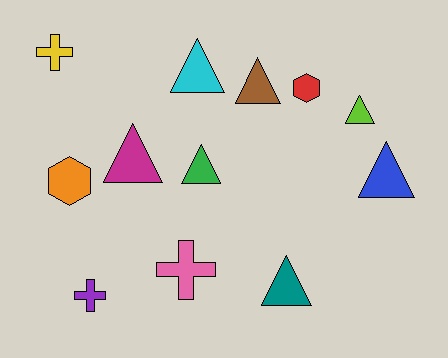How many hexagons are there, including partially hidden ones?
There are 2 hexagons.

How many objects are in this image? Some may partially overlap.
There are 12 objects.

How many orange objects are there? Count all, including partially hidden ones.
There is 1 orange object.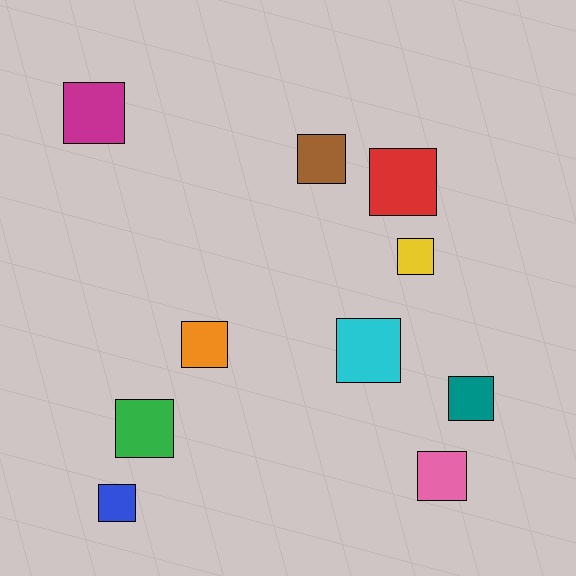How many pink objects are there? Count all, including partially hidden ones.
There is 1 pink object.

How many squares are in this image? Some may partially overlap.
There are 10 squares.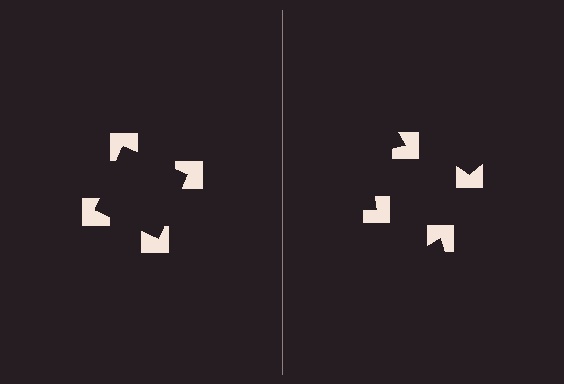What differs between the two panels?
The notched squares are positioned identically on both sides; only the wedge orientations differ. On the left they align to a square; on the right they are misaligned.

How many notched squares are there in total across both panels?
8 — 4 on each side.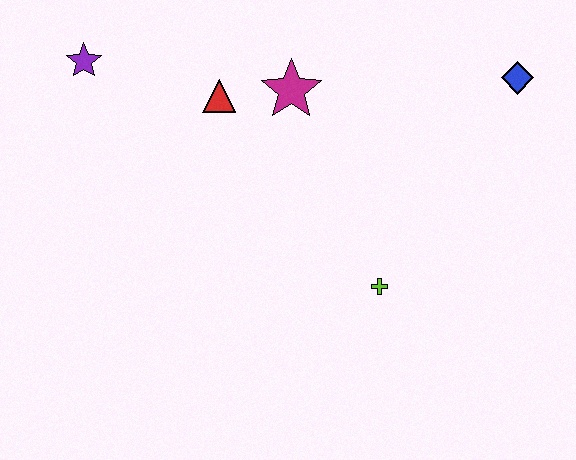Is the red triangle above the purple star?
No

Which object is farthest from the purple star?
The blue diamond is farthest from the purple star.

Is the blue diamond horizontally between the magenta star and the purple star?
No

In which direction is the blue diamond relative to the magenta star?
The blue diamond is to the right of the magenta star.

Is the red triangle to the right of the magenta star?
No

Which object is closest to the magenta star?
The red triangle is closest to the magenta star.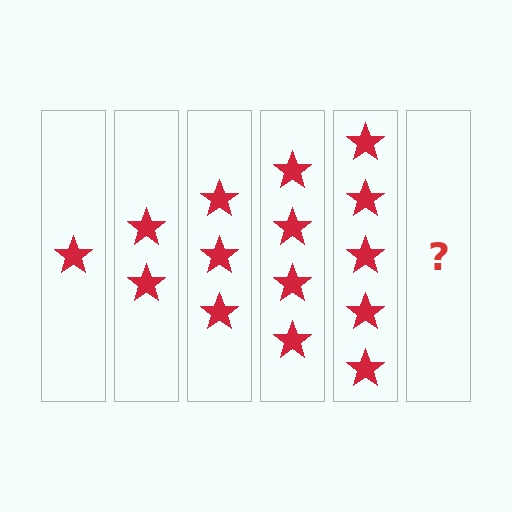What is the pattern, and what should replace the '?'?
The pattern is that each step adds one more star. The '?' should be 6 stars.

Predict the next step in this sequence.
The next step is 6 stars.